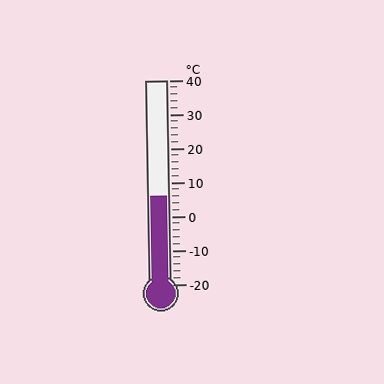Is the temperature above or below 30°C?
The temperature is below 30°C.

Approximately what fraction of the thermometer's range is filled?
The thermometer is filled to approximately 45% of its range.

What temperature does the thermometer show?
The thermometer shows approximately 6°C.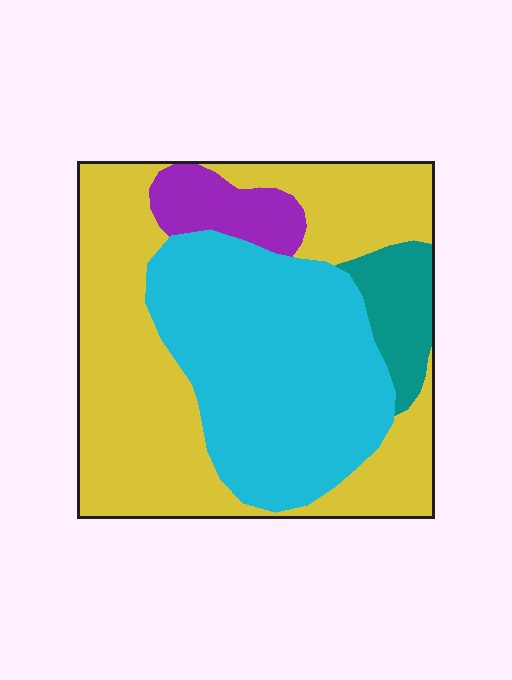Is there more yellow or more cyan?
Yellow.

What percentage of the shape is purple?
Purple takes up about one tenth (1/10) of the shape.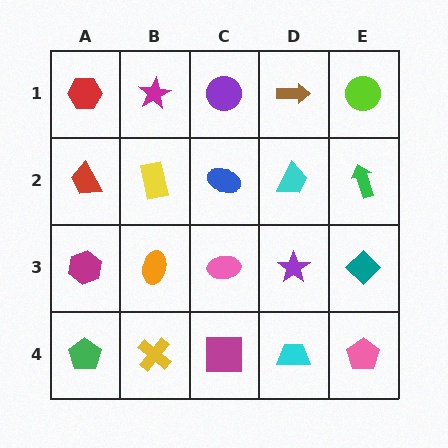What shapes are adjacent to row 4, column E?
A teal diamond (row 3, column E), a cyan trapezoid (row 4, column D).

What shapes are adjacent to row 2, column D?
A brown arrow (row 1, column D), a purple star (row 3, column D), a blue ellipse (row 2, column C), a green arrow (row 2, column E).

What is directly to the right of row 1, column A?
A magenta star.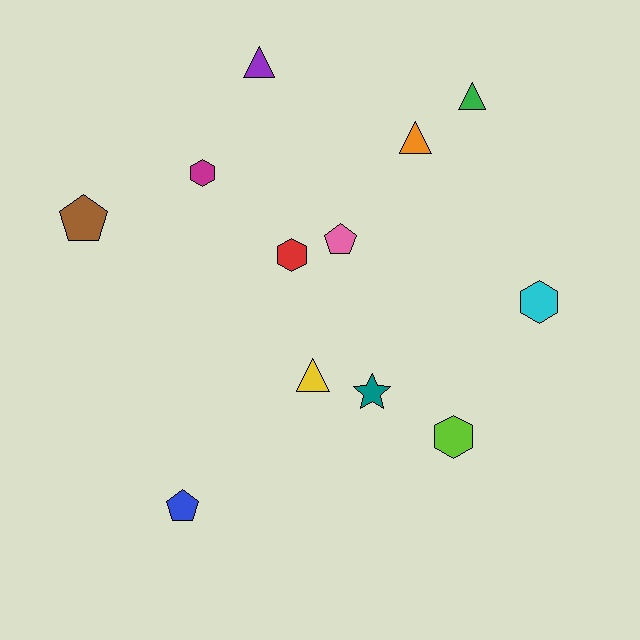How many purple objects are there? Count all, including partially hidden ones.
There is 1 purple object.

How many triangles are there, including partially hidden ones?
There are 4 triangles.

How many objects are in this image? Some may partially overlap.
There are 12 objects.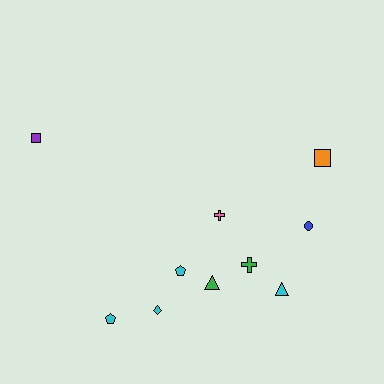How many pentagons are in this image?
There are 2 pentagons.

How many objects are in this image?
There are 10 objects.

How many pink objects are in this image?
There is 1 pink object.